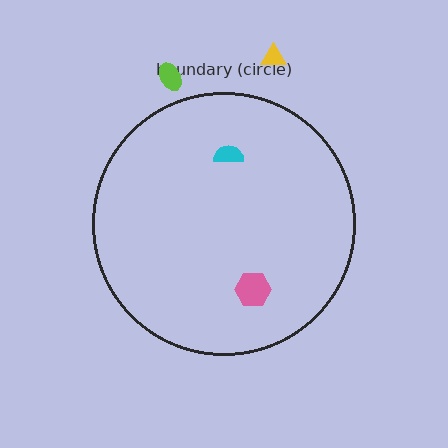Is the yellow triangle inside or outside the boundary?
Outside.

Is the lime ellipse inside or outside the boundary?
Outside.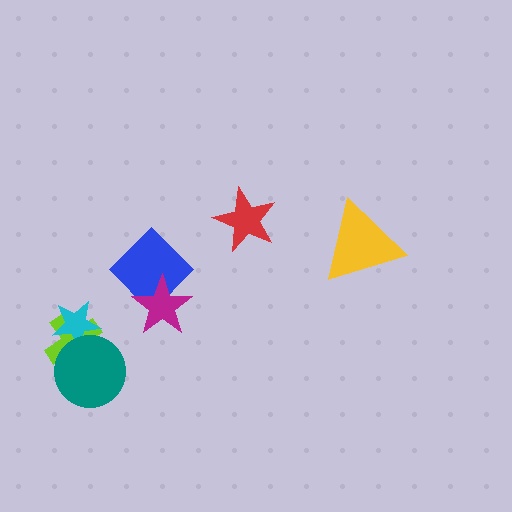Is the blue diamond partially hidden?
Yes, it is partially covered by another shape.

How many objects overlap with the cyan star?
2 objects overlap with the cyan star.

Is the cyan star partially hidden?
Yes, it is partially covered by another shape.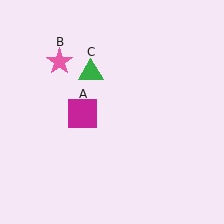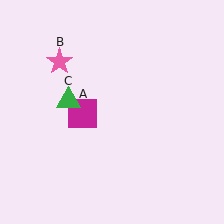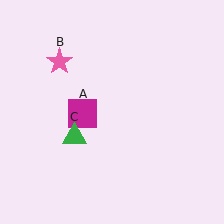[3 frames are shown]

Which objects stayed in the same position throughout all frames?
Magenta square (object A) and pink star (object B) remained stationary.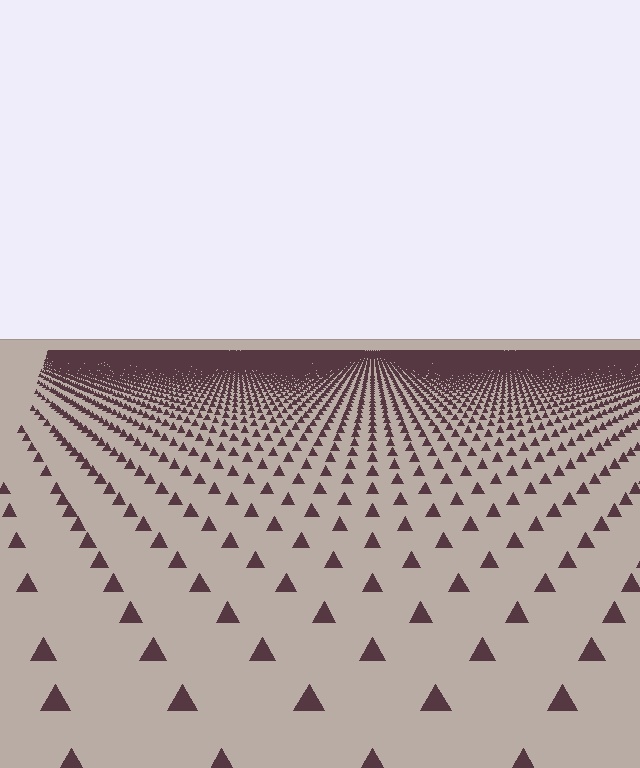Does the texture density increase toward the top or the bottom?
Density increases toward the top.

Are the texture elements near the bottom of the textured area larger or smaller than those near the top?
Larger. Near the bottom, elements are closer to the viewer and appear at a bigger on-screen size.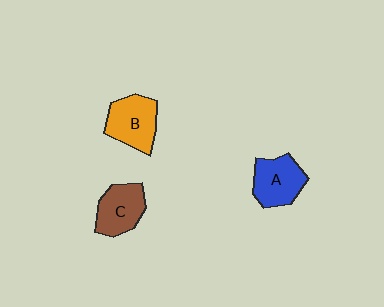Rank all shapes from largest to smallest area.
From largest to smallest: B (orange), A (blue), C (brown).